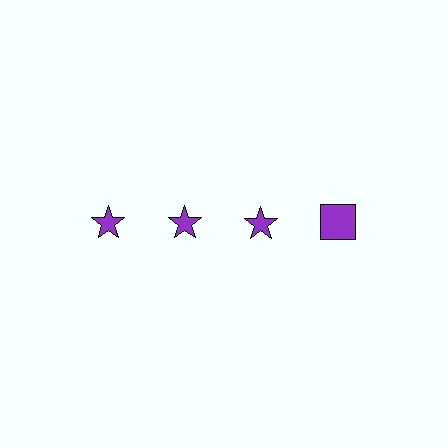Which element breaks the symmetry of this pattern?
The purple square in the top row, second from right column breaks the symmetry. All other shapes are purple stars.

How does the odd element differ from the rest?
It has a different shape: square instead of star.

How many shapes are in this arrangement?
There are 4 shapes arranged in a grid pattern.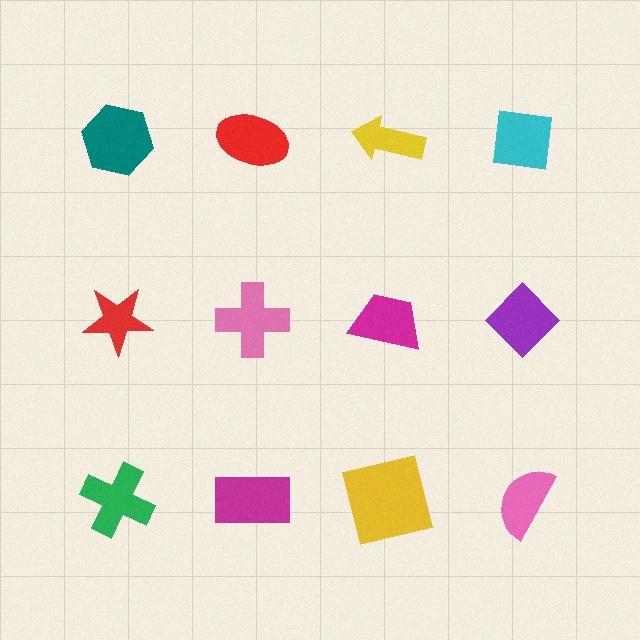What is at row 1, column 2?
A red ellipse.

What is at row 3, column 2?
A magenta rectangle.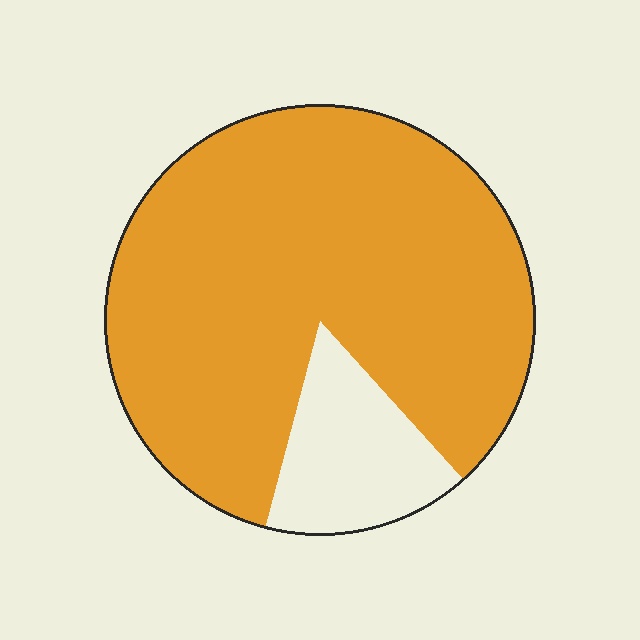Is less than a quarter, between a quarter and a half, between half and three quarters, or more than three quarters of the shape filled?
More than three quarters.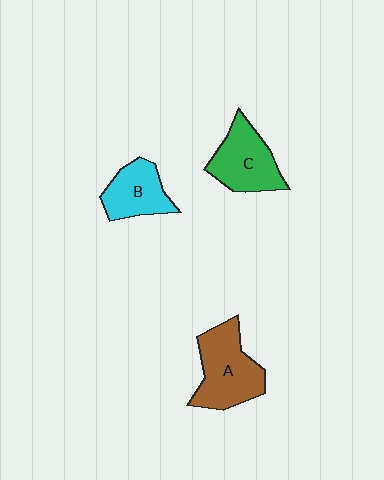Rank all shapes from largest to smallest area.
From largest to smallest: A (brown), C (green), B (cyan).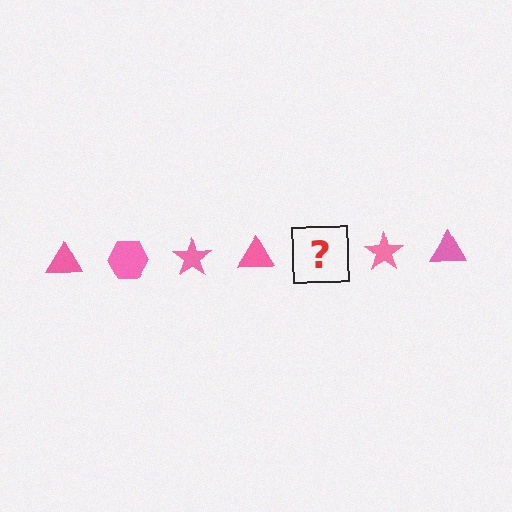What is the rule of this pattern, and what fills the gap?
The rule is that the pattern cycles through triangle, hexagon, star shapes in pink. The gap should be filled with a pink hexagon.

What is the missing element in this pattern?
The missing element is a pink hexagon.